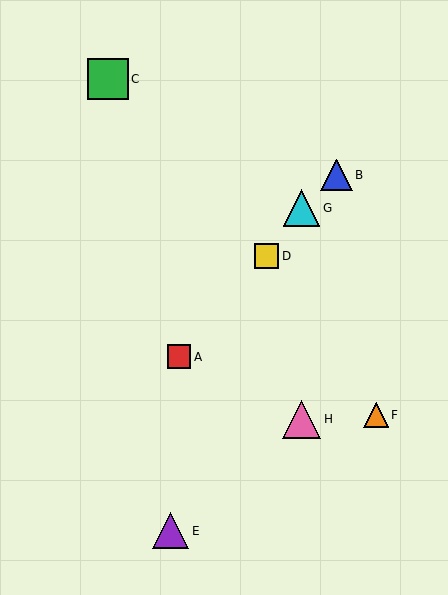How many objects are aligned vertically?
2 objects (G, H) are aligned vertically.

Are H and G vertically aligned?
Yes, both are at x≈302.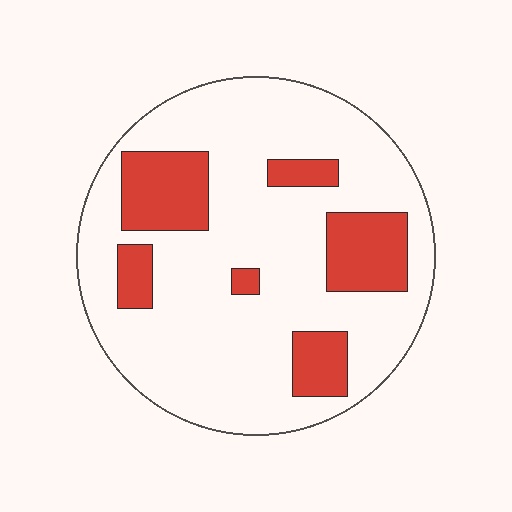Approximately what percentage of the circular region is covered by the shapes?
Approximately 20%.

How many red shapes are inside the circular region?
6.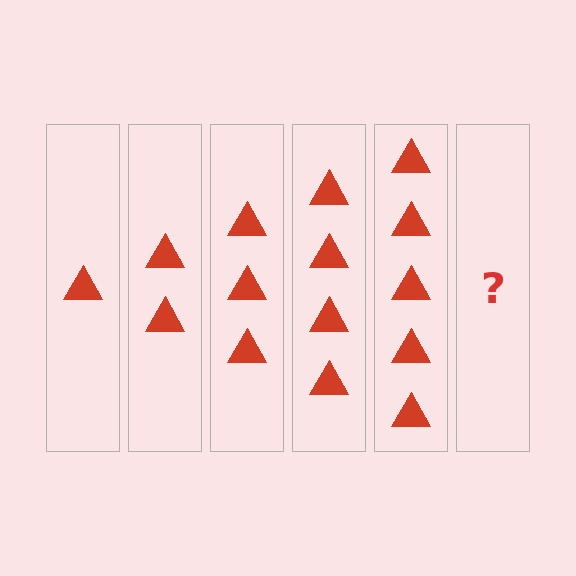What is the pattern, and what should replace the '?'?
The pattern is that each step adds one more triangle. The '?' should be 6 triangles.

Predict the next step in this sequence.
The next step is 6 triangles.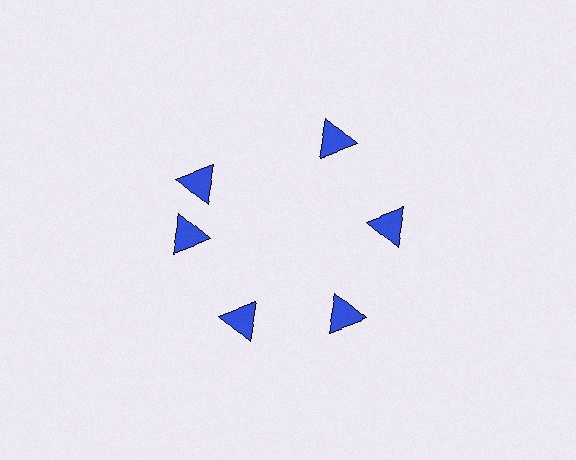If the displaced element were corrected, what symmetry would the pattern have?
It would have 6-fold rotational symmetry — the pattern would map onto itself every 60 degrees.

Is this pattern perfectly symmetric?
No. The 6 blue triangles are arranged in a ring, but one element near the 11 o'clock position is rotated out of alignment along the ring, breaking the 6-fold rotational symmetry.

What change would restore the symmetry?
The symmetry would be restored by rotating it back into even spacing with its neighbors so that all 6 triangles sit at equal angles and equal distance from the center.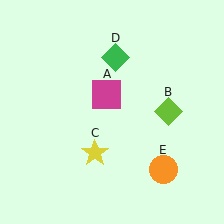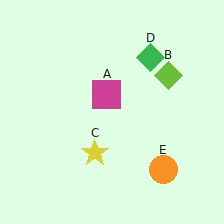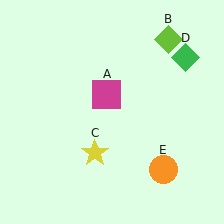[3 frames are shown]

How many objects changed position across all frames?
2 objects changed position: lime diamond (object B), green diamond (object D).